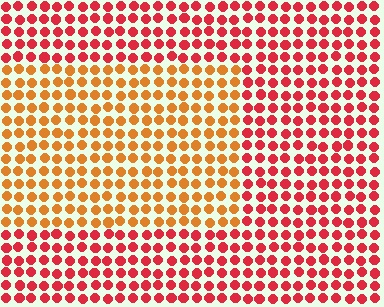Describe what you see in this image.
The image is filled with small red elements in a uniform arrangement. A rectangle-shaped region is visible where the elements are tinted to a slightly different hue, forming a subtle color boundary.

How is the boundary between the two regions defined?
The boundary is defined purely by a slight shift in hue (about 37 degrees). Spacing, size, and orientation are identical on both sides.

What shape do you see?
I see a rectangle.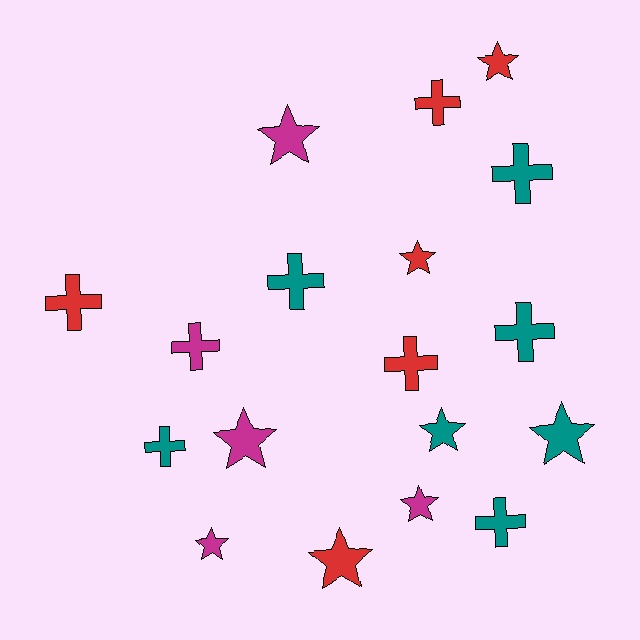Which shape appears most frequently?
Cross, with 9 objects.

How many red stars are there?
There are 3 red stars.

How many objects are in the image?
There are 18 objects.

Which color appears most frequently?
Teal, with 7 objects.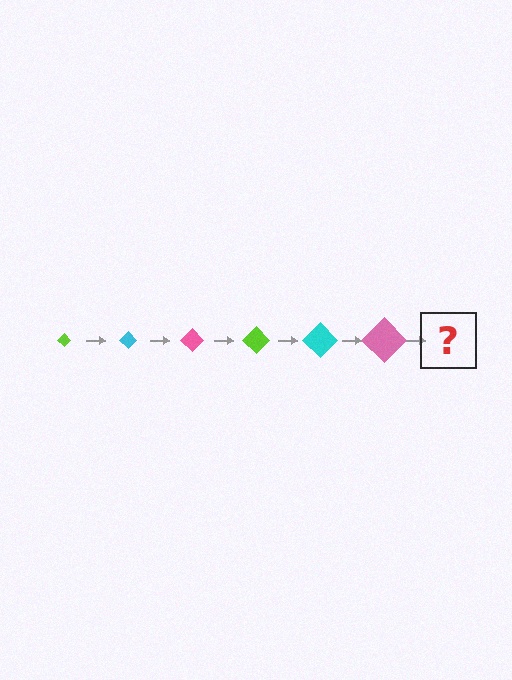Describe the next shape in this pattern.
It should be a lime diamond, larger than the previous one.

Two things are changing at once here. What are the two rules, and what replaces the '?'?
The two rules are that the diamond grows larger each step and the color cycles through lime, cyan, and pink. The '?' should be a lime diamond, larger than the previous one.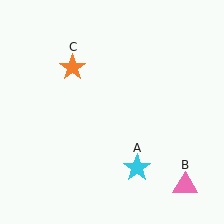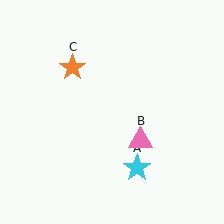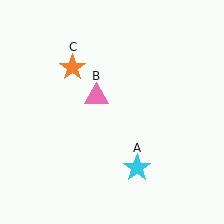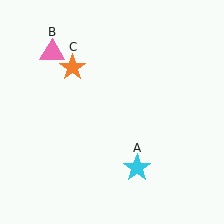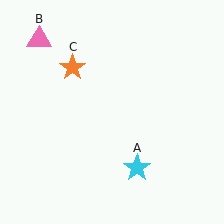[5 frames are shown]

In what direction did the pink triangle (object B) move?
The pink triangle (object B) moved up and to the left.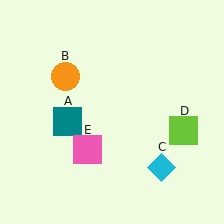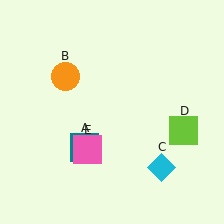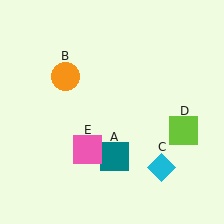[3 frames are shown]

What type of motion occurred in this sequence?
The teal square (object A) rotated counterclockwise around the center of the scene.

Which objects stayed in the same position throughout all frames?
Orange circle (object B) and cyan diamond (object C) and lime square (object D) and pink square (object E) remained stationary.